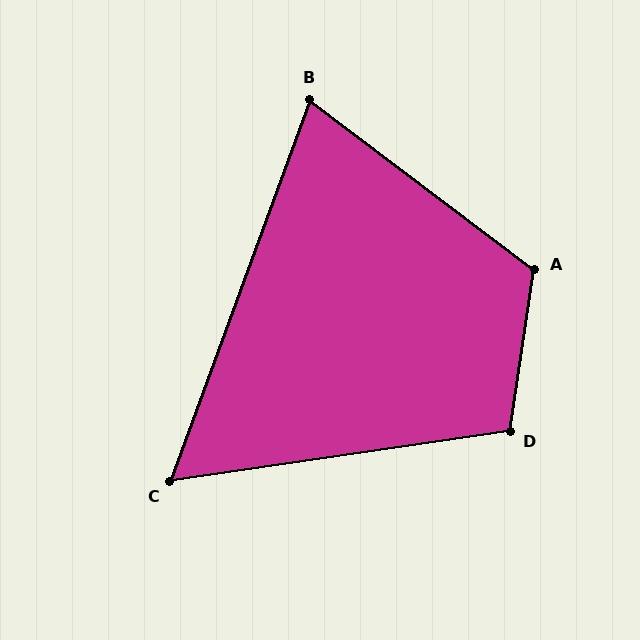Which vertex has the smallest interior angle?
C, at approximately 61 degrees.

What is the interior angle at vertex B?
Approximately 73 degrees (acute).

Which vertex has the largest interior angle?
A, at approximately 119 degrees.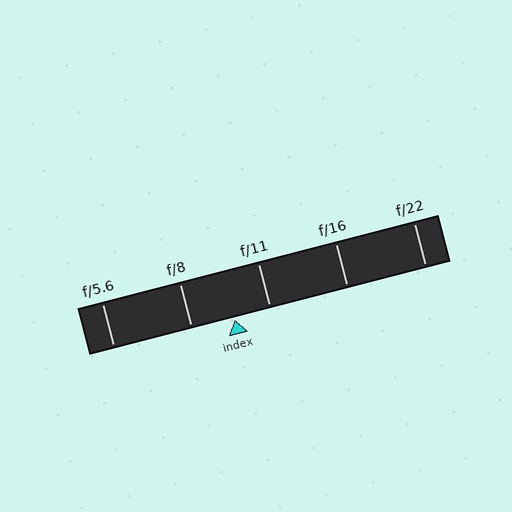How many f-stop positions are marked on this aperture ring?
There are 5 f-stop positions marked.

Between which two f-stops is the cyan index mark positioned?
The index mark is between f/8 and f/11.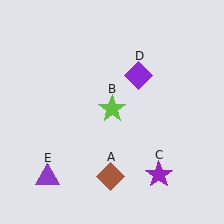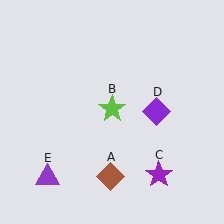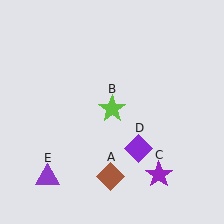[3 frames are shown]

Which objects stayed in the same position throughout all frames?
Brown diamond (object A) and lime star (object B) and purple star (object C) and purple triangle (object E) remained stationary.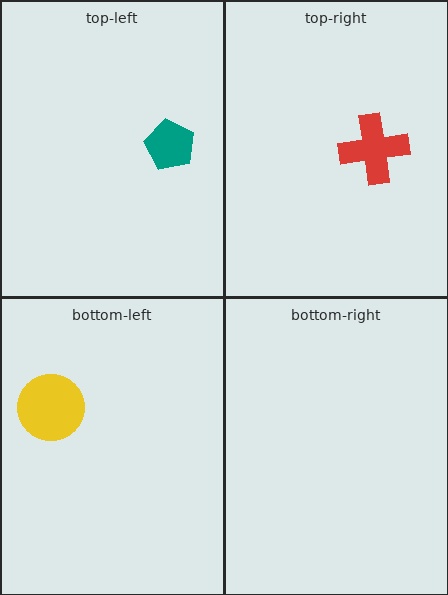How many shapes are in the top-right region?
1.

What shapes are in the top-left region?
The teal pentagon.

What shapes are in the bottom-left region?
The yellow circle.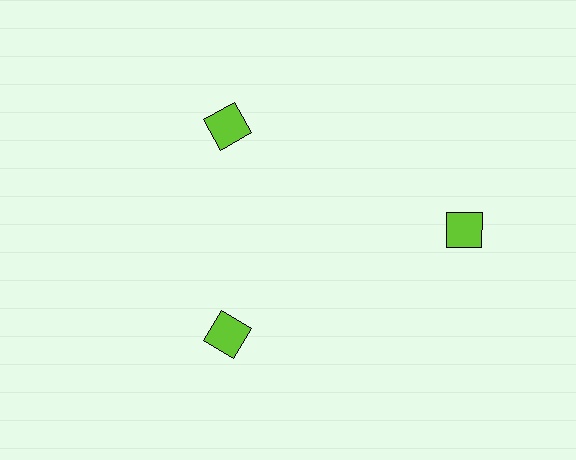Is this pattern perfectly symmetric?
No. The 3 lime squares are arranged in a ring, but one element near the 3 o'clock position is pushed outward from the center, breaking the 3-fold rotational symmetry.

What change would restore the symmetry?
The symmetry would be restored by moving it inward, back onto the ring so that all 3 squares sit at equal angles and equal distance from the center.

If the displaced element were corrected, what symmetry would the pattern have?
It would have 3-fold rotational symmetry — the pattern would map onto itself every 120 degrees.